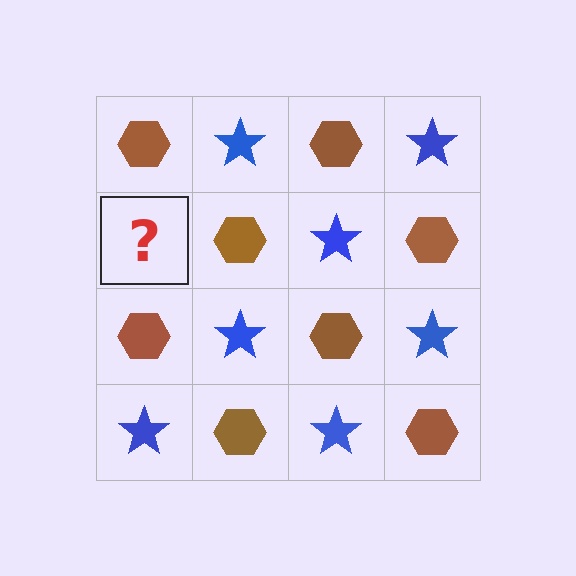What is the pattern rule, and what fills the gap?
The rule is that it alternates brown hexagon and blue star in a checkerboard pattern. The gap should be filled with a blue star.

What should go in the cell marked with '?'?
The missing cell should contain a blue star.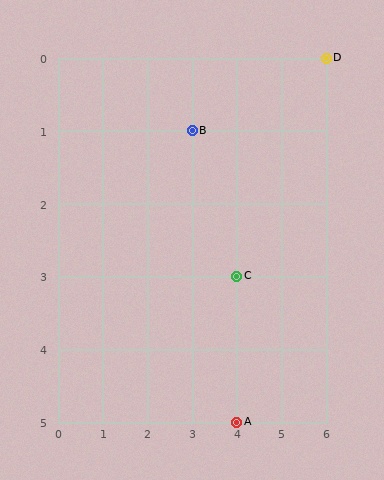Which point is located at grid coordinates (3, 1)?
Point B is at (3, 1).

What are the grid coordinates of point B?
Point B is at grid coordinates (3, 1).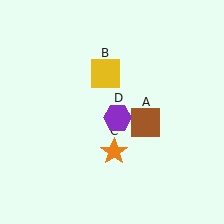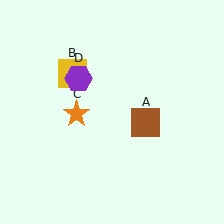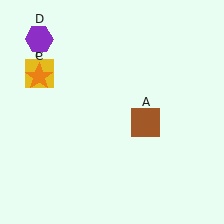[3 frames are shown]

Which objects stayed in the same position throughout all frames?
Brown square (object A) remained stationary.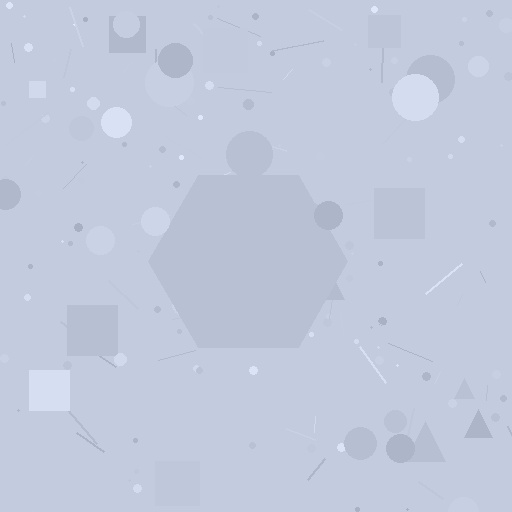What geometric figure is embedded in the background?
A hexagon is embedded in the background.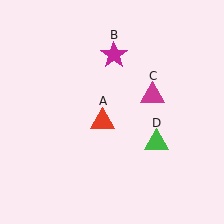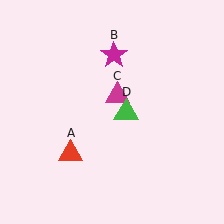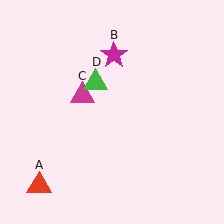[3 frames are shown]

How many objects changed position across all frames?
3 objects changed position: red triangle (object A), magenta triangle (object C), green triangle (object D).